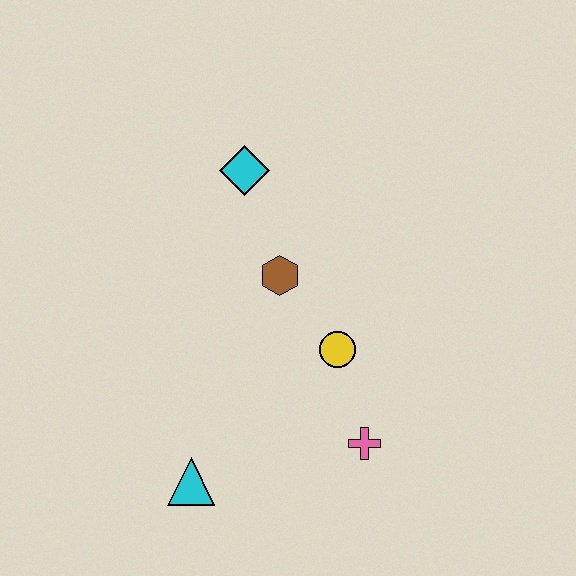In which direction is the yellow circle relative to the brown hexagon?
The yellow circle is below the brown hexagon.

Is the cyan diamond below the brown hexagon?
No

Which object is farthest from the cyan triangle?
The cyan diamond is farthest from the cyan triangle.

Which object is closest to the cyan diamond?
The brown hexagon is closest to the cyan diamond.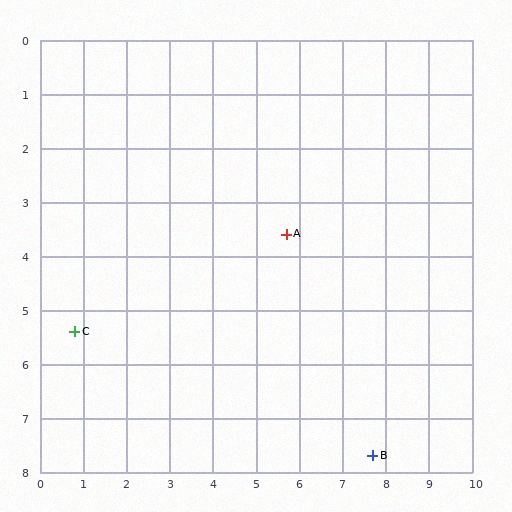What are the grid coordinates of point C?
Point C is at approximately (0.8, 5.4).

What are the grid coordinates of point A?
Point A is at approximately (5.7, 3.6).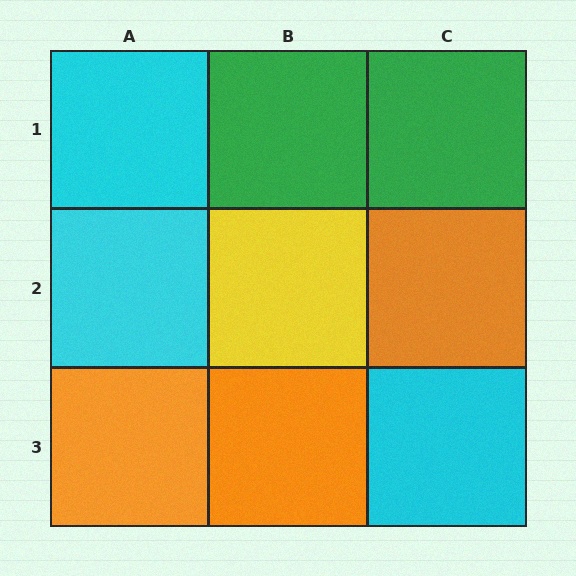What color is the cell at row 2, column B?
Yellow.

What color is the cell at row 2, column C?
Orange.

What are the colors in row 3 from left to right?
Orange, orange, cyan.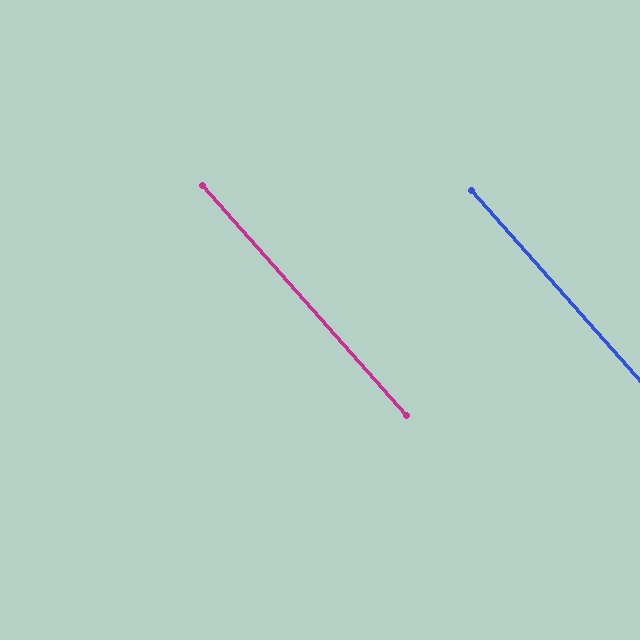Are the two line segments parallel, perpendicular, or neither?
Parallel — their directions differ by only 0.1°.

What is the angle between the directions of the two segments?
Approximately 0 degrees.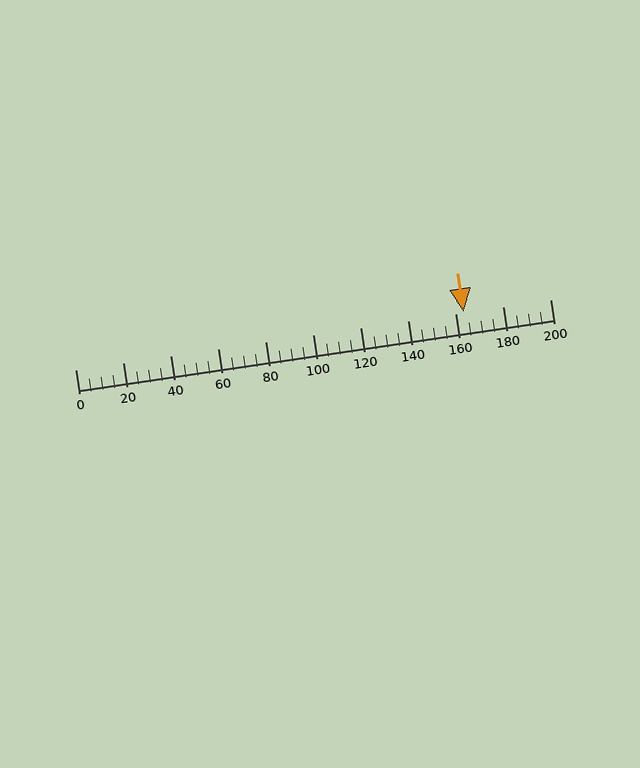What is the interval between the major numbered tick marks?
The major tick marks are spaced 20 units apart.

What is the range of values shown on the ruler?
The ruler shows values from 0 to 200.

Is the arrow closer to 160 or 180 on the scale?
The arrow is closer to 160.